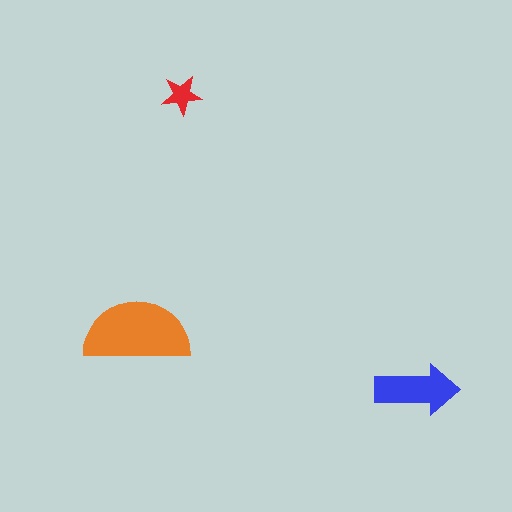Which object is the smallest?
The red star.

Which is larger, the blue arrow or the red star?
The blue arrow.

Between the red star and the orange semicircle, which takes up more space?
The orange semicircle.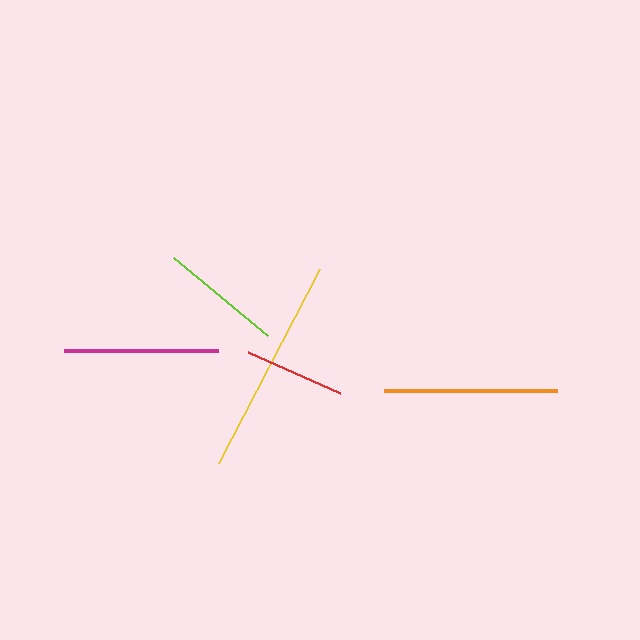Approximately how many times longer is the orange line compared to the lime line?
The orange line is approximately 1.4 times the length of the lime line.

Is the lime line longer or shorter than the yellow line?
The yellow line is longer than the lime line.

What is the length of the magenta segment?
The magenta segment is approximately 154 pixels long.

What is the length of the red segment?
The red segment is approximately 101 pixels long.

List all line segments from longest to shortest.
From longest to shortest: yellow, orange, magenta, lime, red.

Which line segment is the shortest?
The red line is the shortest at approximately 101 pixels.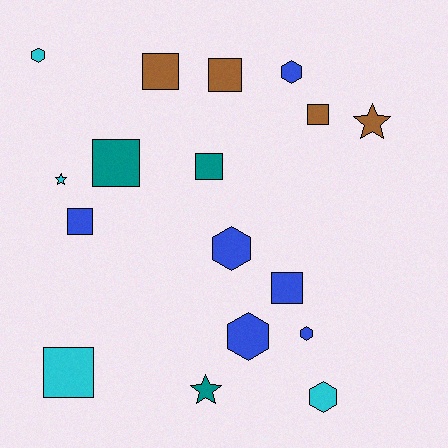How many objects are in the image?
There are 17 objects.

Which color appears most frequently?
Blue, with 6 objects.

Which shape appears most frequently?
Square, with 8 objects.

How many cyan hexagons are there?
There are 2 cyan hexagons.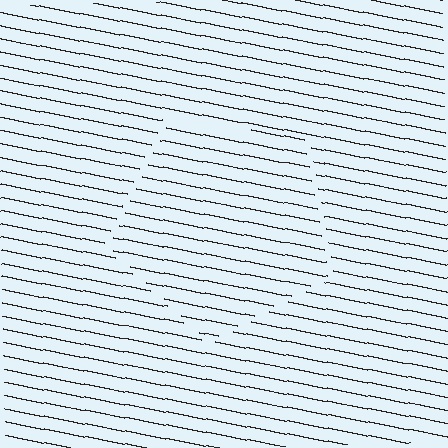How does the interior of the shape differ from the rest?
The interior of the shape contains the same grating, shifted by half a period — the contour is defined by the phase discontinuity where line-ends from the inner and outer gratings abut.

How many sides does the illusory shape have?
5 sides — the line-ends trace a pentagon.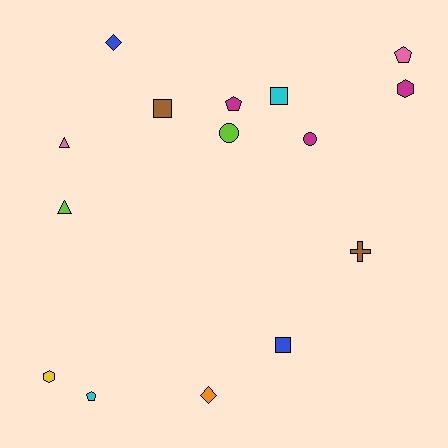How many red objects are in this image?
There are no red objects.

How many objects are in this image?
There are 15 objects.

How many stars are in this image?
There are no stars.